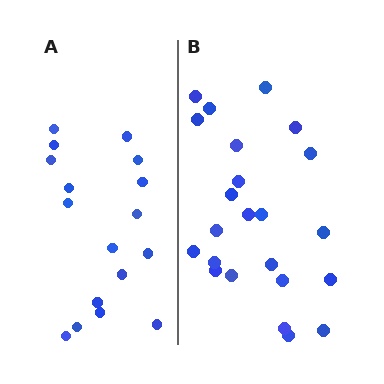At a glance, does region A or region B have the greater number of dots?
Region B (the right region) has more dots.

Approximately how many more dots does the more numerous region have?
Region B has about 6 more dots than region A.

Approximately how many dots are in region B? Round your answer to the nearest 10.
About 20 dots. (The exact count is 23, which rounds to 20.)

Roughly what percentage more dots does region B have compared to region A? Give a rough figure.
About 35% more.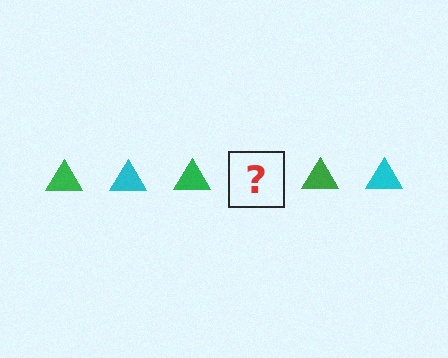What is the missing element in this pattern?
The missing element is a cyan triangle.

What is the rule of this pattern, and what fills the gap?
The rule is that the pattern cycles through green, cyan triangles. The gap should be filled with a cyan triangle.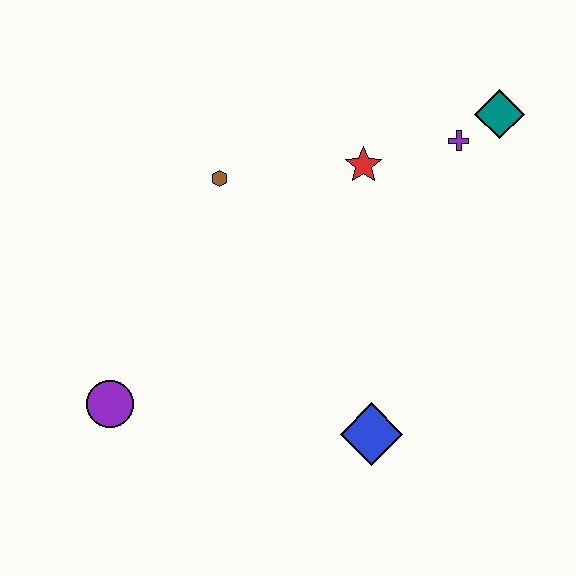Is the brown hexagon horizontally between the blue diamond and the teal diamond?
No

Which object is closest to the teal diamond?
The purple cross is closest to the teal diamond.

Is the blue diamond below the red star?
Yes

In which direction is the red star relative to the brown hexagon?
The red star is to the right of the brown hexagon.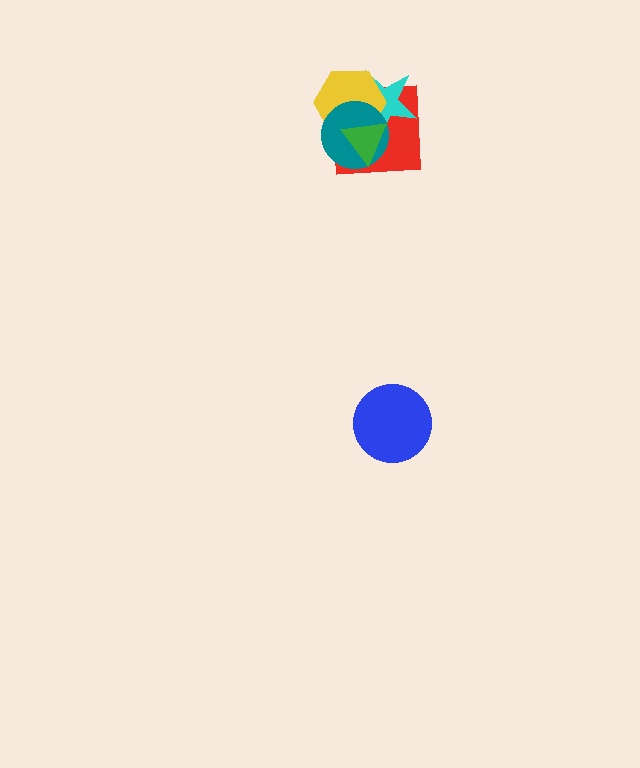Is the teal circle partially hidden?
Yes, it is partially covered by another shape.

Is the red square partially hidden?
Yes, it is partially covered by another shape.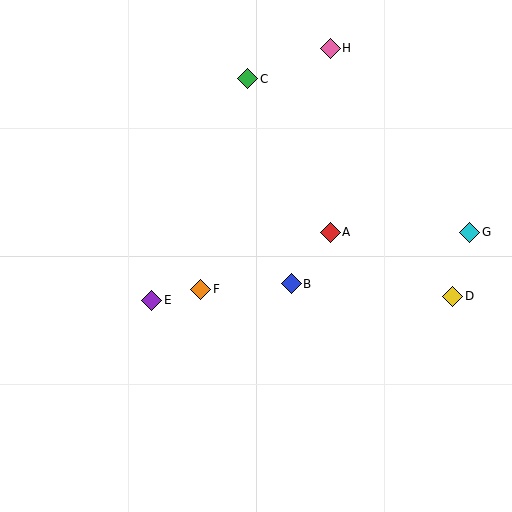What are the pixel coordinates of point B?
Point B is at (291, 284).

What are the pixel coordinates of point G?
Point G is at (470, 232).